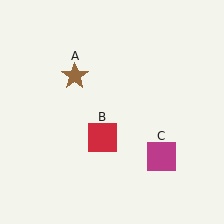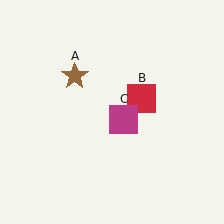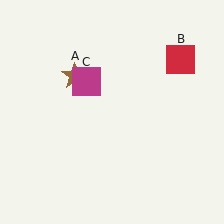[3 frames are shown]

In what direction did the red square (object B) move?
The red square (object B) moved up and to the right.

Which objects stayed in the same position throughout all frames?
Brown star (object A) remained stationary.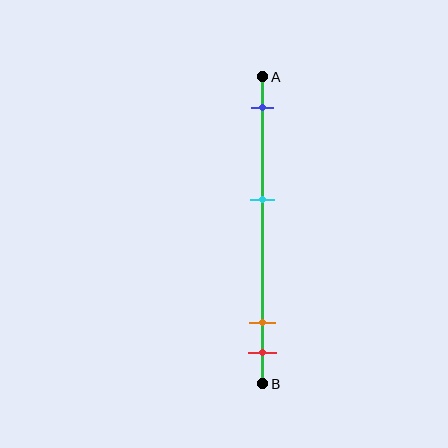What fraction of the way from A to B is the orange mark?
The orange mark is approximately 80% (0.8) of the way from A to B.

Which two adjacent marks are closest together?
The orange and red marks are the closest adjacent pair.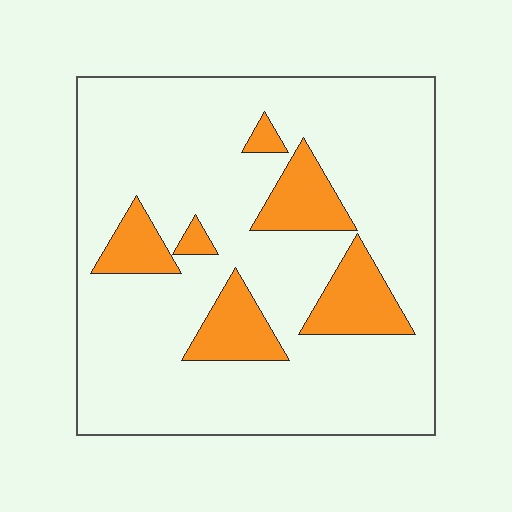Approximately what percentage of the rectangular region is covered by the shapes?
Approximately 15%.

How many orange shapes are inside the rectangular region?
6.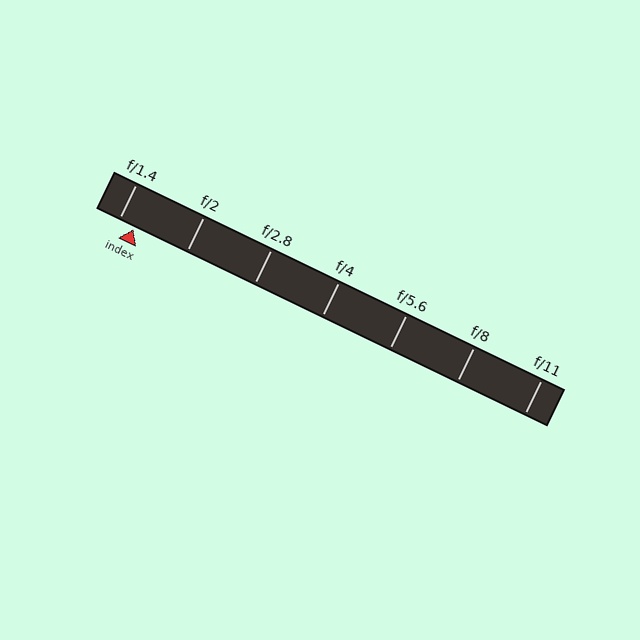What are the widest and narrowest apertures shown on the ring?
The widest aperture shown is f/1.4 and the narrowest is f/11.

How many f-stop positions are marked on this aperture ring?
There are 7 f-stop positions marked.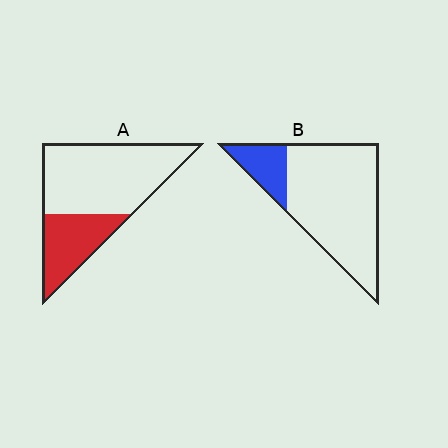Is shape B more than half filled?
No.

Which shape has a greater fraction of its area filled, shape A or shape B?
Shape A.